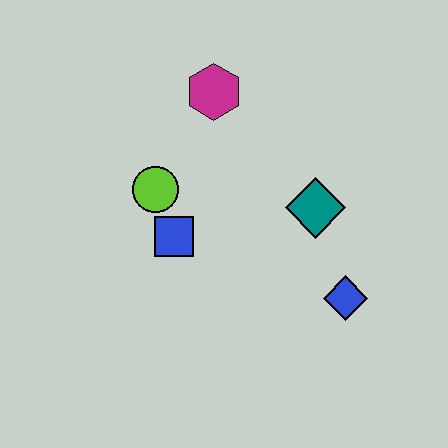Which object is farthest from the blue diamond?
The magenta hexagon is farthest from the blue diamond.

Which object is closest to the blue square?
The lime circle is closest to the blue square.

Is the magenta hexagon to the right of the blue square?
Yes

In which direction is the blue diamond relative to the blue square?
The blue diamond is to the right of the blue square.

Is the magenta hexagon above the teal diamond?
Yes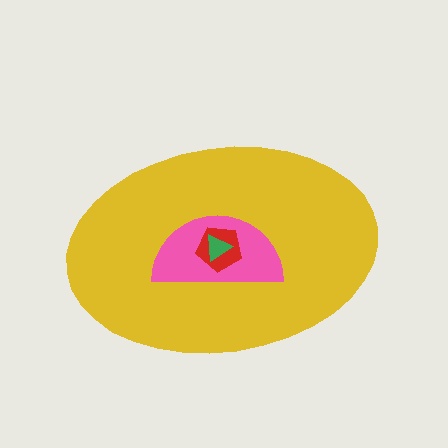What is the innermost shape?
The green triangle.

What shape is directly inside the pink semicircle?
The red pentagon.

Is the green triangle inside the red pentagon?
Yes.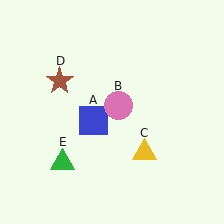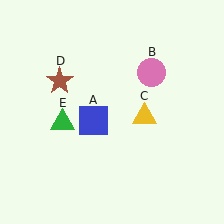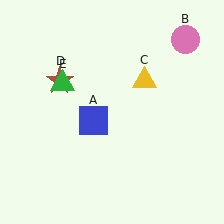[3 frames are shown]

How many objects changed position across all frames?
3 objects changed position: pink circle (object B), yellow triangle (object C), green triangle (object E).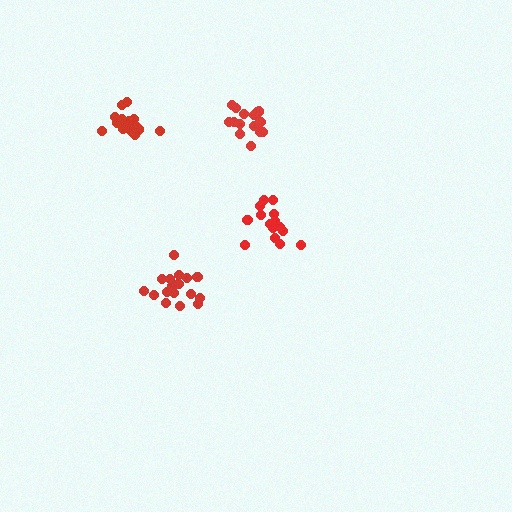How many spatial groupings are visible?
There are 4 spatial groupings.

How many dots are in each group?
Group 1: 15 dots, Group 2: 15 dots, Group 3: 14 dots, Group 4: 17 dots (61 total).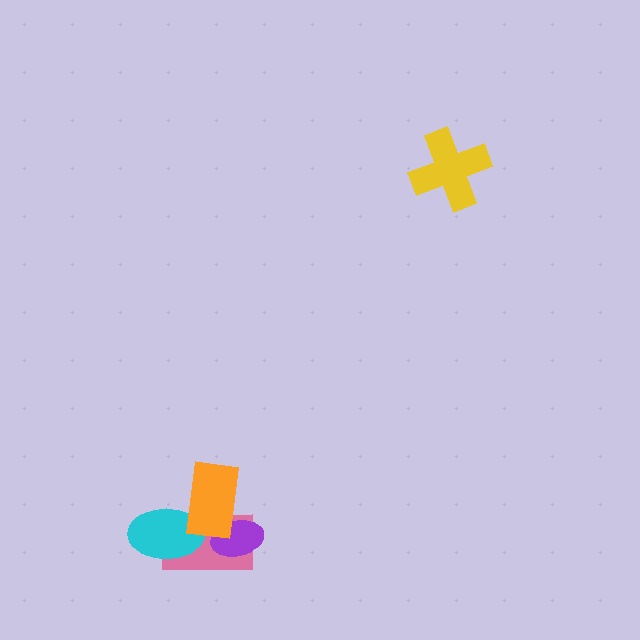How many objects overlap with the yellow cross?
0 objects overlap with the yellow cross.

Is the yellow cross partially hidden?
No, no other shape covers it.